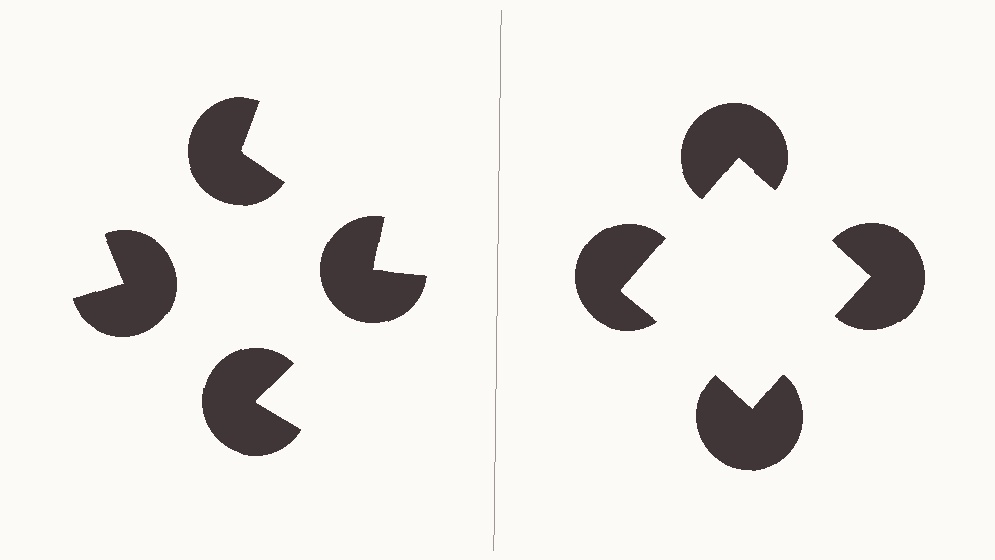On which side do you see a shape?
An illusory square appears on the right side. On the left side the wedge cuts are rotated, so no coherent shape forms.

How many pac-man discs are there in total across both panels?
8 — 4 on each side.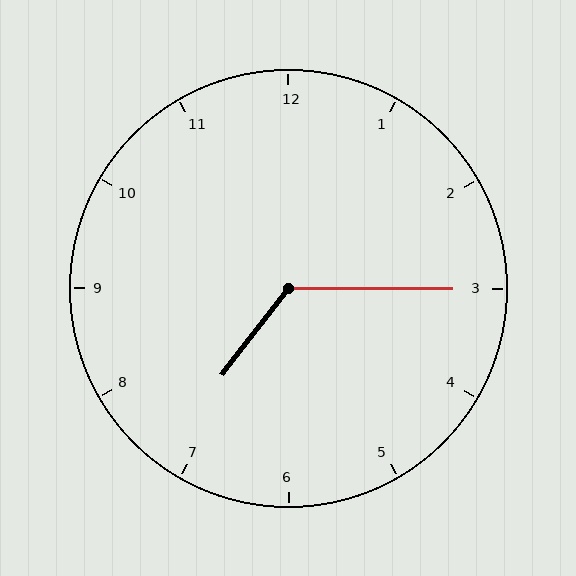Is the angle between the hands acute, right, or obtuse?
It is obtuse.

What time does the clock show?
7:15.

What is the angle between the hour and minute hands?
Approximately 128 degrees.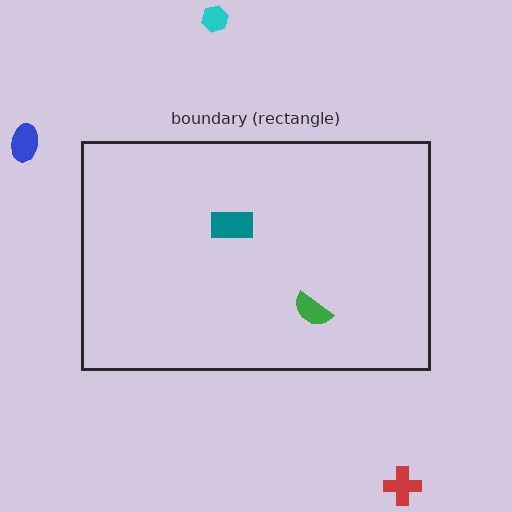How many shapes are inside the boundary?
2 inside, 3 outside.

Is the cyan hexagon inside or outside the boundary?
Outside.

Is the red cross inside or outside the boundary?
Outside.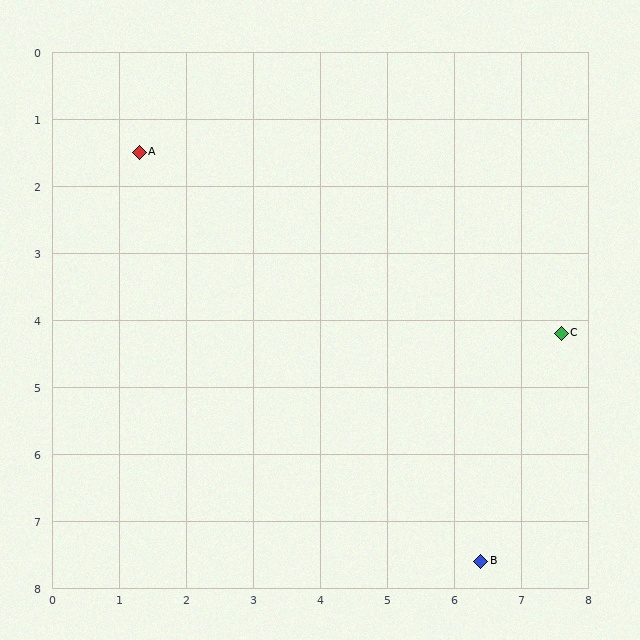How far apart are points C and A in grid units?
Points C and A are about 6.9 grid units apart.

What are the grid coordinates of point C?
Point C is at approximately (7.6, 4.2).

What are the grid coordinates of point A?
Point A is at approximately (1.3, 1.5).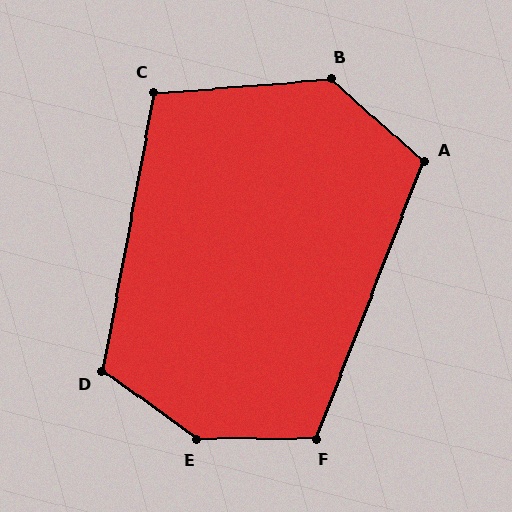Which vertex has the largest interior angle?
E, at approximately 144 degrees.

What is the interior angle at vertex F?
Approximately 111 degrees (obtuse).